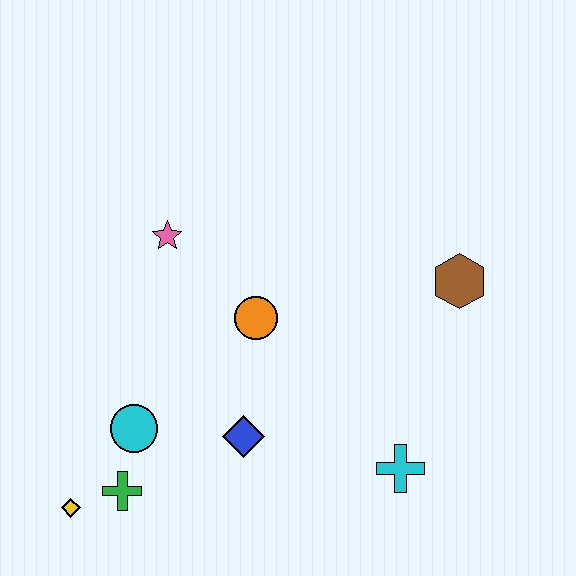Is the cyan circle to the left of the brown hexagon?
Yes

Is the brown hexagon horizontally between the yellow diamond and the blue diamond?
No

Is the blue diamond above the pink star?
No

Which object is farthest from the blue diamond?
The brown hexagon is farthest from the blue diamond.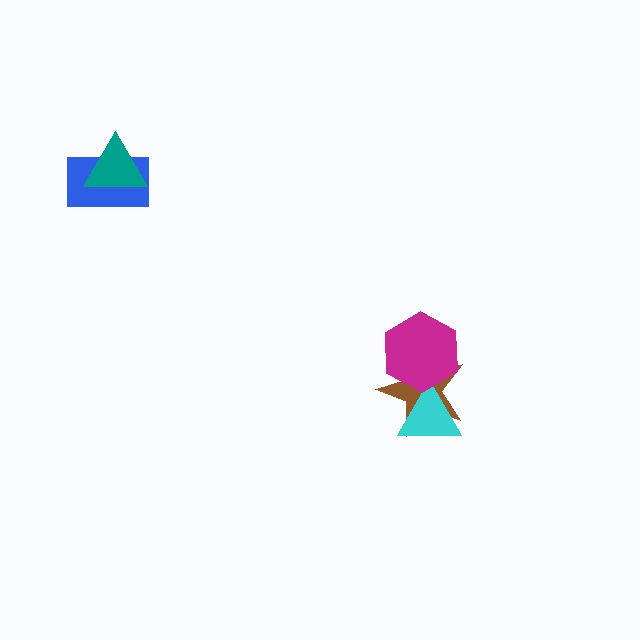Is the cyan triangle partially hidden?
Yes, it is partially covered by another shape.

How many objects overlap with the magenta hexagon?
2 objects overlap with the magenta hexagon.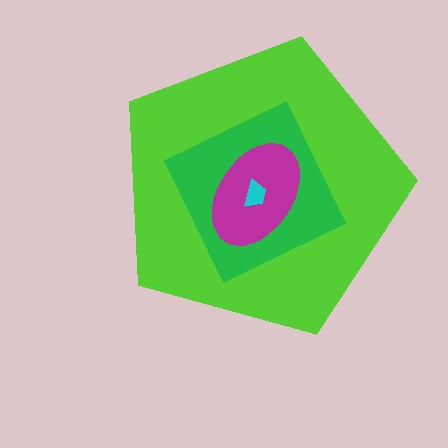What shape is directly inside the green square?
The magenta ellipse.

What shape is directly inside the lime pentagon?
The green square.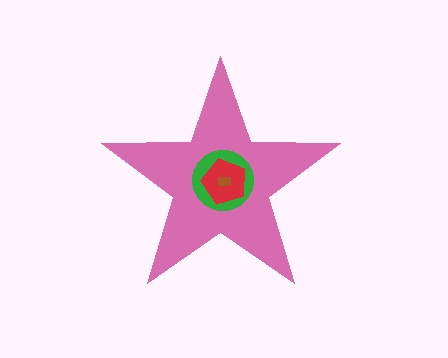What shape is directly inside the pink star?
The green circle.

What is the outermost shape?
The pink star.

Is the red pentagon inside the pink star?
Yes.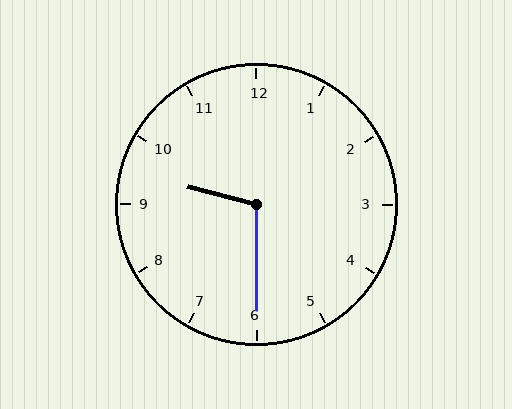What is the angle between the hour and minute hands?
Approximately 105 degrees.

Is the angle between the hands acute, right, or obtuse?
It is obtuse.